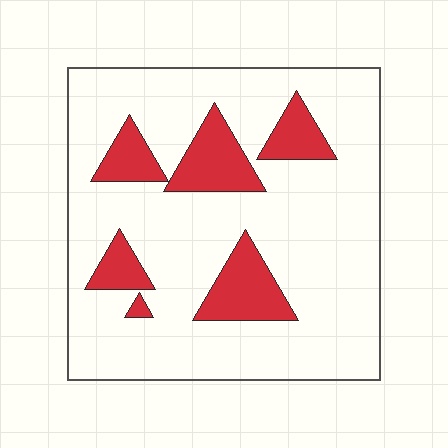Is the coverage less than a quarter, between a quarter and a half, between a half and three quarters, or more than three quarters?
Less than a quarter.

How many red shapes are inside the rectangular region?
6.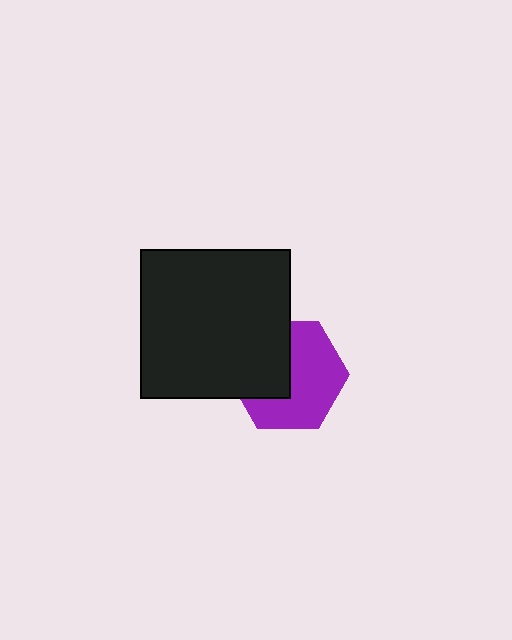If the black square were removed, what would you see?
You would see the complete purple hexagon.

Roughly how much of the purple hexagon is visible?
About half of it is visible (roughly 59%).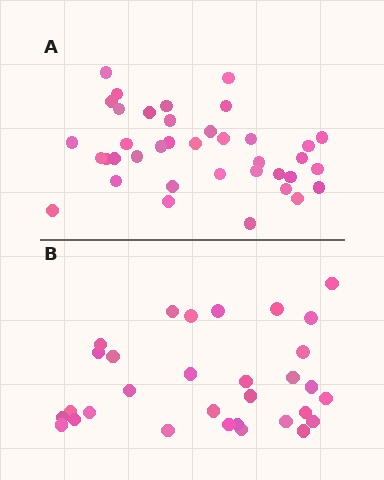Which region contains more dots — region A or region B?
Region A (the top region) has more dots.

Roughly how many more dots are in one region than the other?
Region A has roughly 8 or so more dots than region B.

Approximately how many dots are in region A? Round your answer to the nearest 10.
About 40 dots. (The exact count is 38, which rounds to 40.)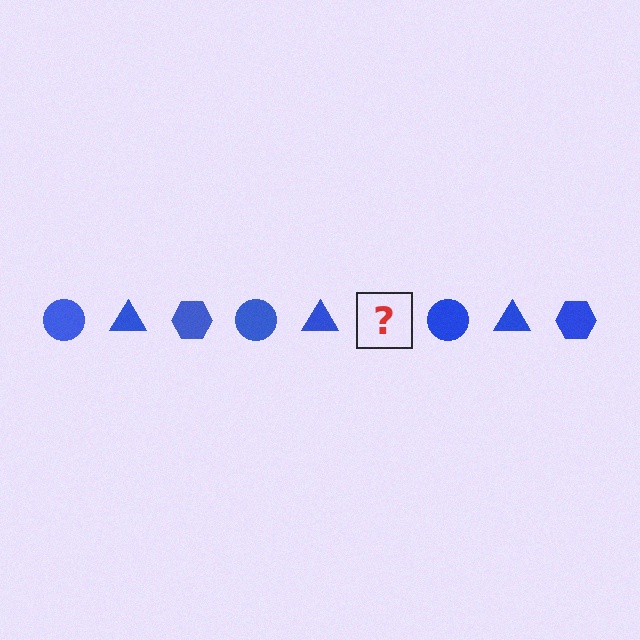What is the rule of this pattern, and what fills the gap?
The rule is that the pattern cycles through circle, triangle, hexagon shapes in blue. The gap should be filled with a blue hexagon.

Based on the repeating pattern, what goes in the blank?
The blank should be a blue hexagon.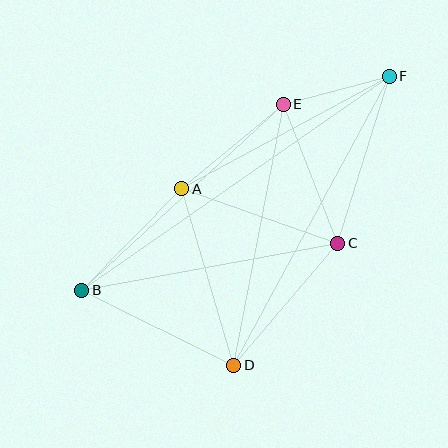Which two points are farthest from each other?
Points B and F are farthest from each other.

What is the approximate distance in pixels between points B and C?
The distance between B and C is approximately 260 pixels.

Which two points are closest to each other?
Points E and F are closest to each other.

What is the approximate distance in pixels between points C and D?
The distance between C and D is approximately 160 pixels.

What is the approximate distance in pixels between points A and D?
The distance between A and D is approximately 184 pixels.